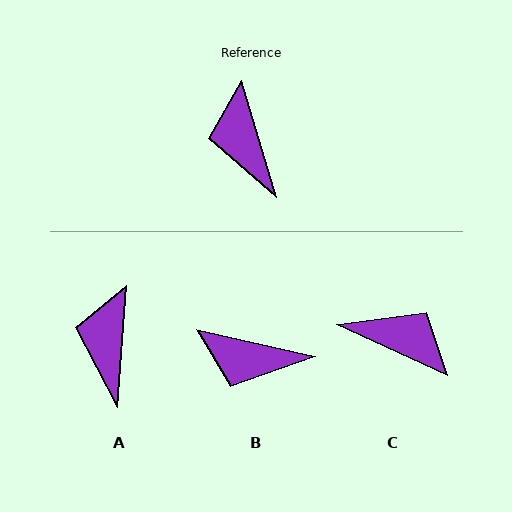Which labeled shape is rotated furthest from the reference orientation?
C, about 131 degrees away.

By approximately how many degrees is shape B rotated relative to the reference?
Approximately 61 degrees counter-clockwise.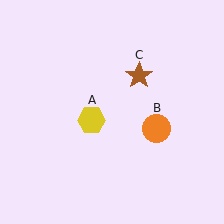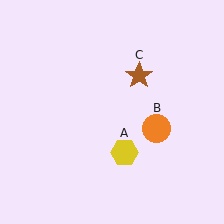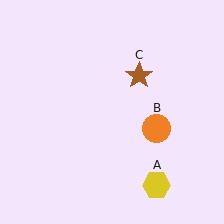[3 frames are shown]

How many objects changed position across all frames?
1 object changed position: yellow hexagon (object A).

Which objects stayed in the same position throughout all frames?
Orange circle (object B) and brown star (object C) remained stationary.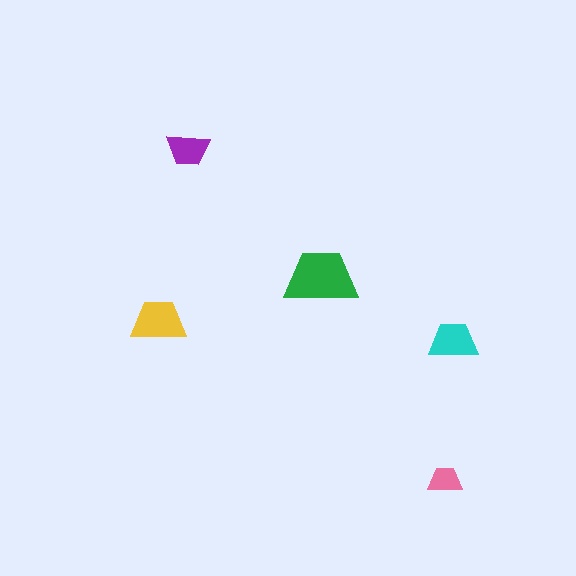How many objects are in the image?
There are 5 objects in the image.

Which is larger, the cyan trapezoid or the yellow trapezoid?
The yellow one.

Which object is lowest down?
The pink trapezoid is bottommost.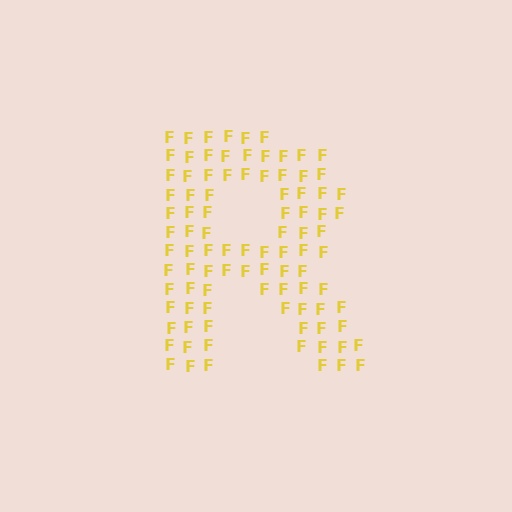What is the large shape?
The large shape is the letter R.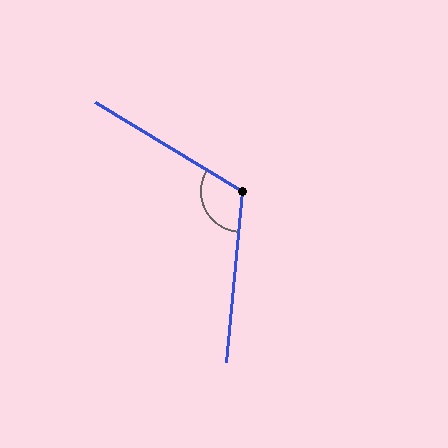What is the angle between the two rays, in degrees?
Approximately 116 degrees.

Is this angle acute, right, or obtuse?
It is obtuse.